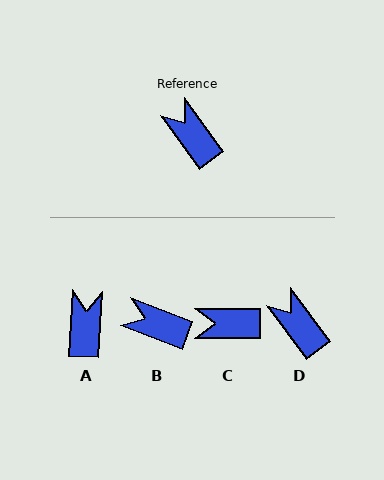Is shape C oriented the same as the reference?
No, it is off by about 54 degrees.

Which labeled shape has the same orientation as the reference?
D.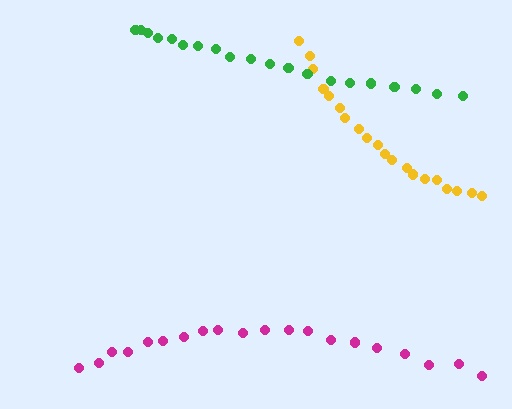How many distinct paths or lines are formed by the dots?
There are 3 distinct paths.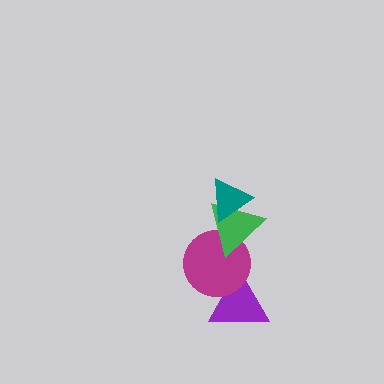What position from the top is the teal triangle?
The teal triangle is 1st from the top.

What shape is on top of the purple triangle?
The magenta circle is on top of the purple triangle.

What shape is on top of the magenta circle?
The green triangle is on top of the magenta circle.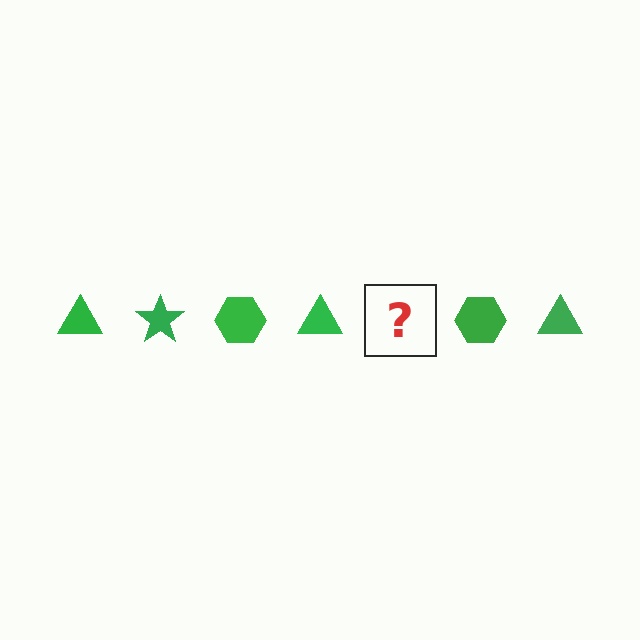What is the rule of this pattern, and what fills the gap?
The rule is that the pattern cycles through triangle, star, hexagon shapes in green. The gap should be filled with a green star.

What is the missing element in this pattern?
The missing element is a green star.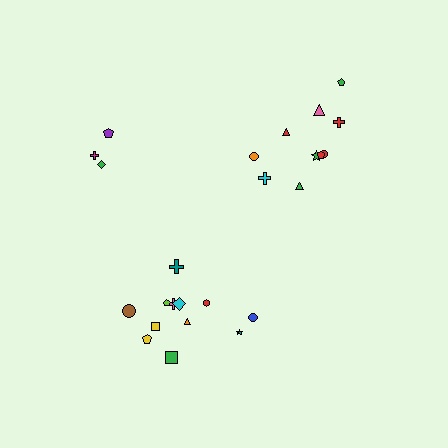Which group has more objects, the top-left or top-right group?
The top-right group.